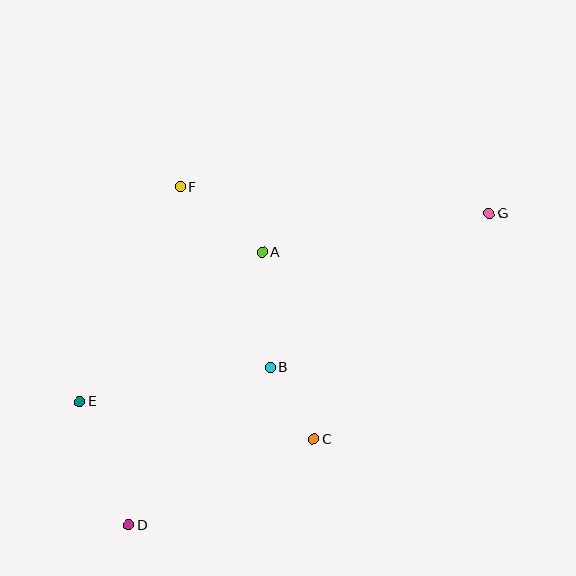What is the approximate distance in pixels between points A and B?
The distance between A and B is approximately 116 pixels.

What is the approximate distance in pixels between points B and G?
The distance between B and G is approximately 269 pixels.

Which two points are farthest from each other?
Points D and G are farthest from each other.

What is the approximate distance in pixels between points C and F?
The distance between C and F is approximately 286 pixels.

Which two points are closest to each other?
Points B and C are closest to each other.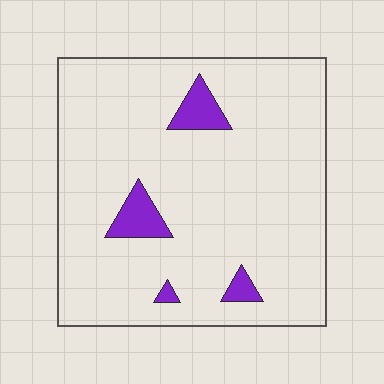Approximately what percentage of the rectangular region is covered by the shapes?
Approximately 5%.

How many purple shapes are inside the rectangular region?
4.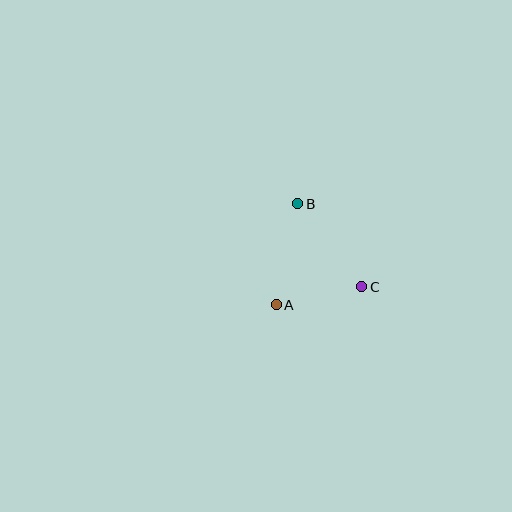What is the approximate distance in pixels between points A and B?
The distance between A and B is approximately 103 pixels.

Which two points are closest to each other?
Points A and C are closest to each other.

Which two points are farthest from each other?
Points B and C are farthest from each other.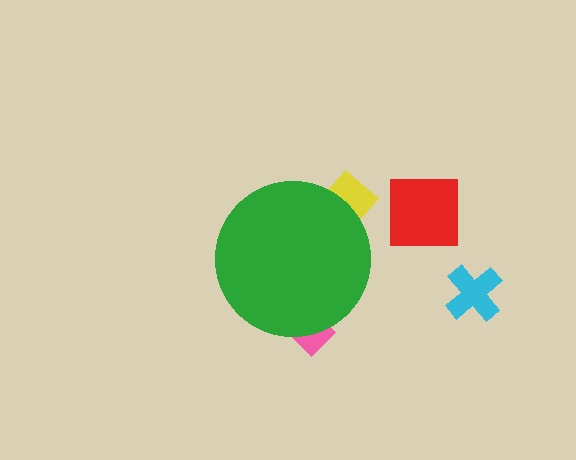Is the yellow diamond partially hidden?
Yes, the yellow diamond is partially hidden behind the green circle.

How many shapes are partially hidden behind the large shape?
2 shapes are partially hidden.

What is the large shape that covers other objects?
A green circle.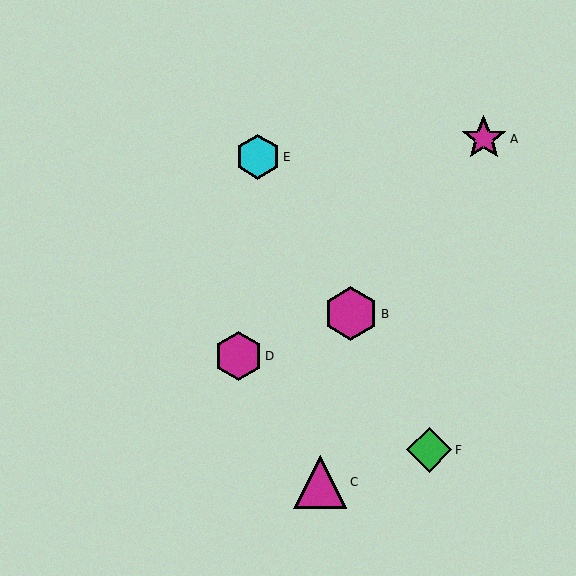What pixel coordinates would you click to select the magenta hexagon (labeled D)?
Click at (238, 356) to select the magenta hexagon D.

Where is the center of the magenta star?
The center of the magenta star is at (484, 139).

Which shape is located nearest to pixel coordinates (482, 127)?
The magenta star (labeled A) at (484, 139) is nearest to that location.